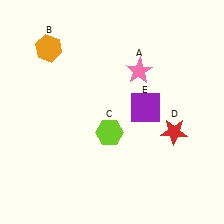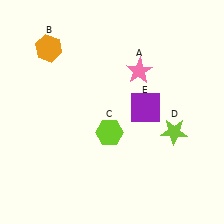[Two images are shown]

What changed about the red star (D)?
In Image 1, D is red. In Image 2, it changed to lime.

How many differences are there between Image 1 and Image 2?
There is 1 difference between the two images.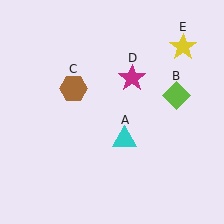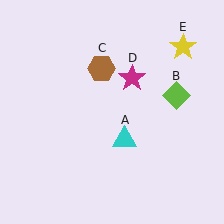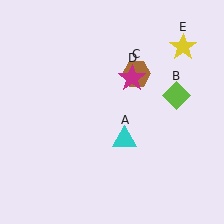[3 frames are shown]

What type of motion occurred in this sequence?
The brown hexagon (object C) rotated clockwise around the center of the scene.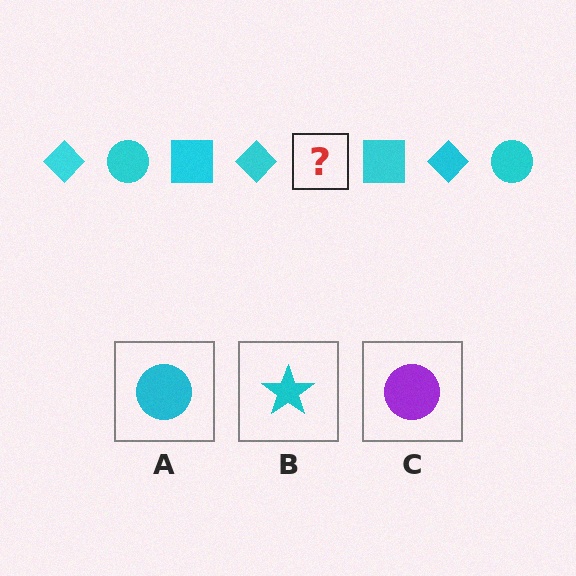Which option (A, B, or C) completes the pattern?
A.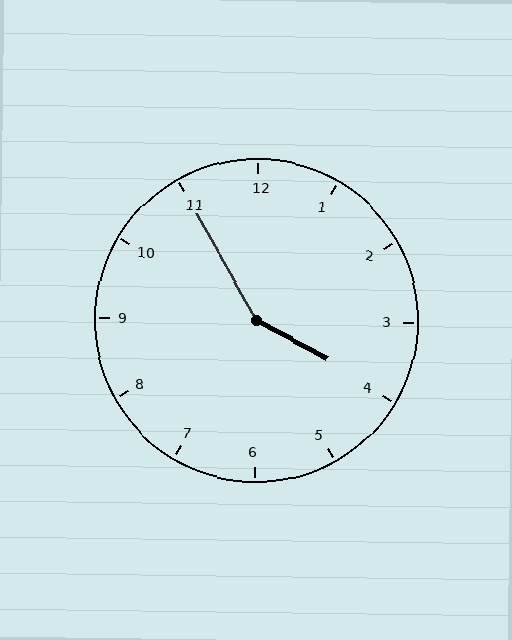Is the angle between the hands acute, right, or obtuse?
It is obtuse.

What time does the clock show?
3:55.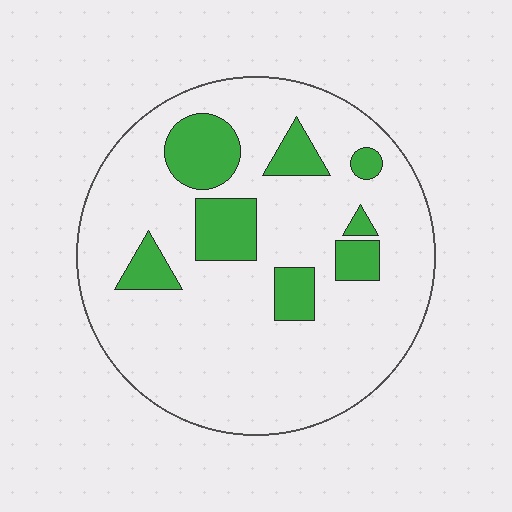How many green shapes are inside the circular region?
8.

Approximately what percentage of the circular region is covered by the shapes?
Approximately 20%.